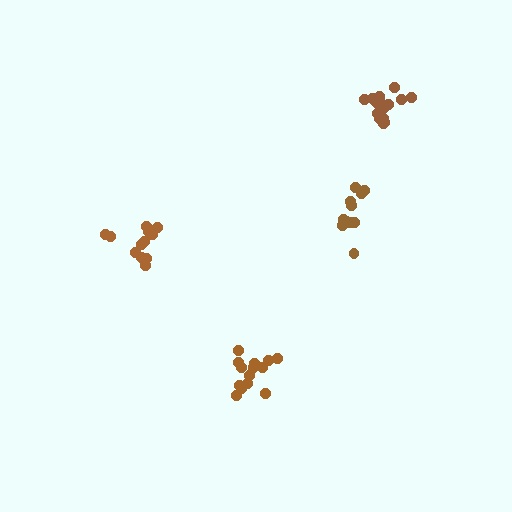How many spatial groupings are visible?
There are 4 spatial groupings.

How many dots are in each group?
Group 1: 12 dots, Group 2: 14 dots, Group 3: 12 dots, Group 4: 17 dots (55 total).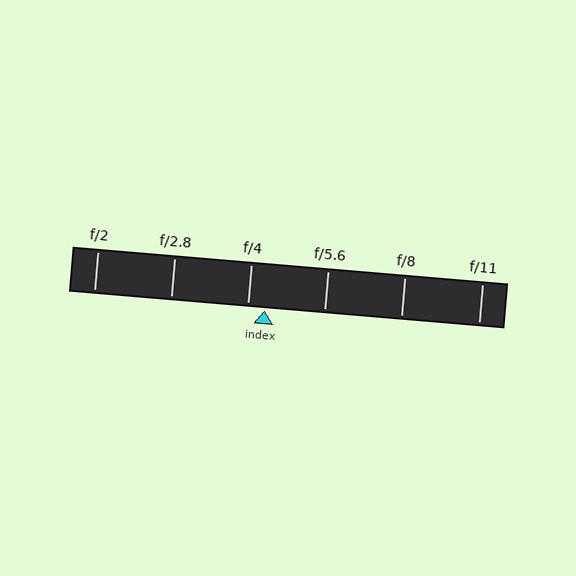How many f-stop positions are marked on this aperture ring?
There are 6 f-stop positions marked.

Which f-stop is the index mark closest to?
The index mark is closest to f/4.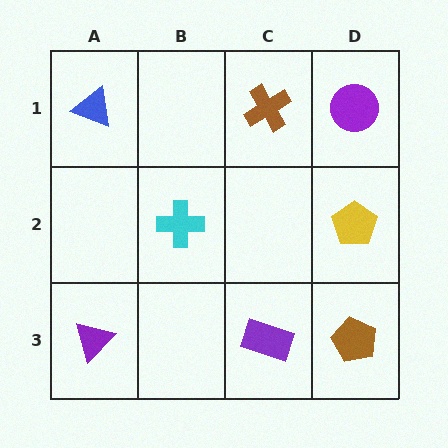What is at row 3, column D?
A brown pentagon.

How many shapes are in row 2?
2 shapes.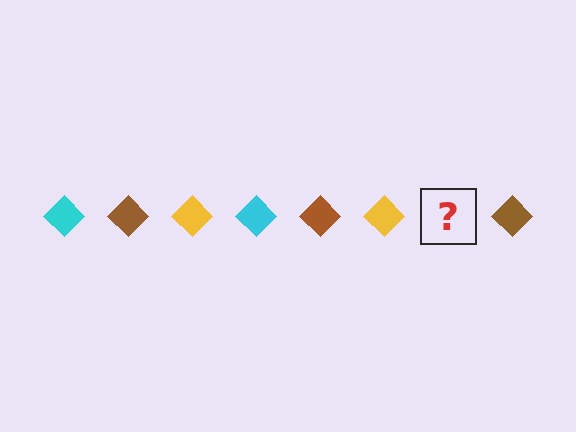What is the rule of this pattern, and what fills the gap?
The rule is that the pattern cycles through cyan, brown, yellow diamonds. The gap should be filled with a cyan diamond.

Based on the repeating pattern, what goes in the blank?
The blank should be a cyan diamond.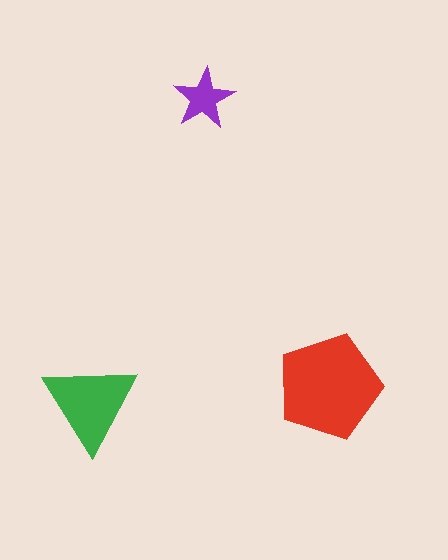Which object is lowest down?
The green triangle is bottommost.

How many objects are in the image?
There are 3 objects in the image.